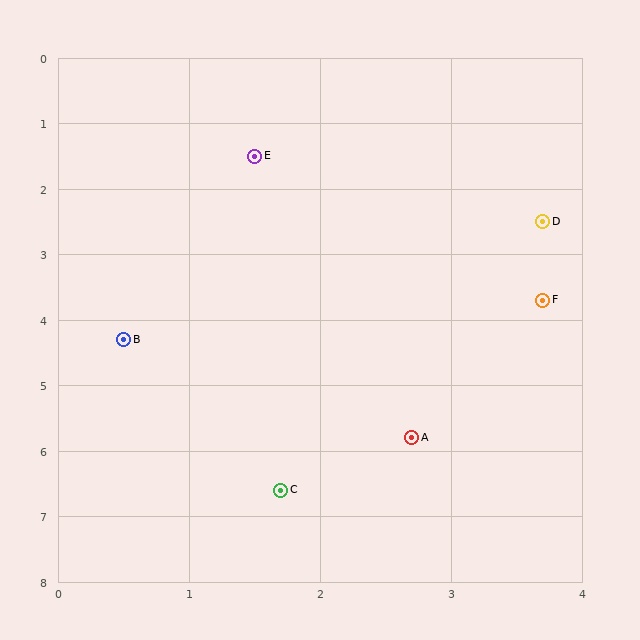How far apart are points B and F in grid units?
Points B and F are about 3.3 grid units apart.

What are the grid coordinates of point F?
Point F is at approximately (3.7, 3.7).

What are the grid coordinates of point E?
Point E is at approximately (1.5, 1.5).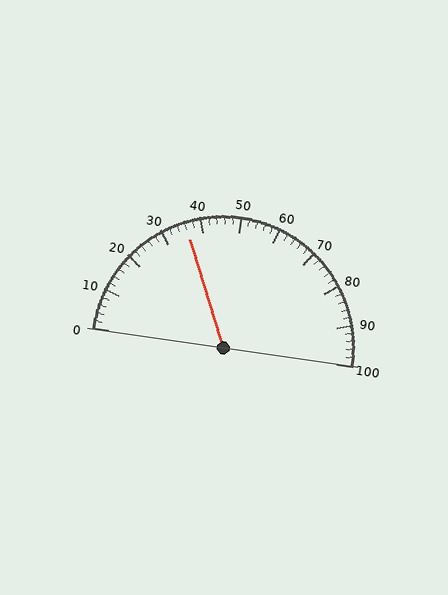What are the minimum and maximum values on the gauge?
The gauge ranges from 0 to 100.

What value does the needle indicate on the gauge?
The needle indicates approximately 36.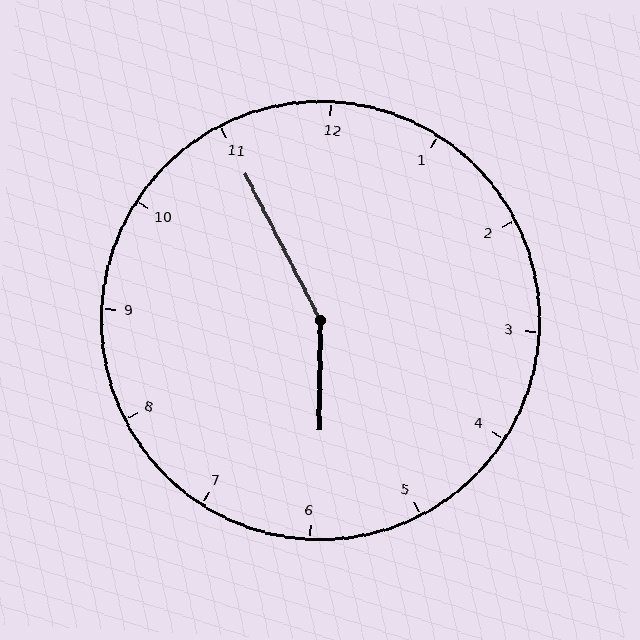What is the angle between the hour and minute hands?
Approximately 152 degrees.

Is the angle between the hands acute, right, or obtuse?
It is obtuse.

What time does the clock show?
5:55.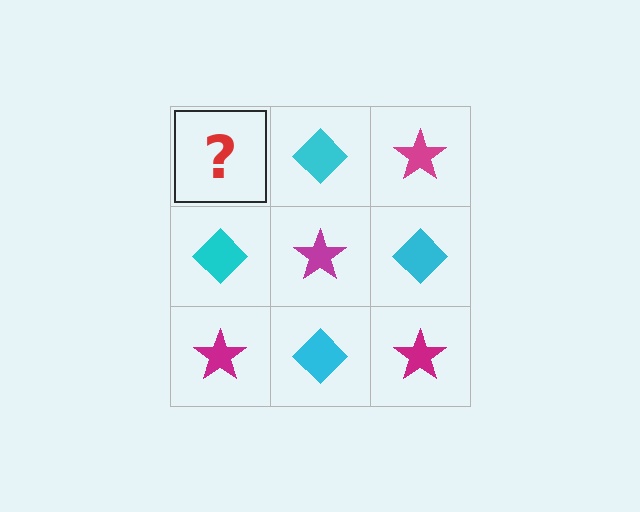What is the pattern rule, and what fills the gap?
The rule is that it alternates magenta star and cyan diamond in a checkerboard pattern. The gap should be filled with a magenta star.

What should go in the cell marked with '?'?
The missing cell should contain a magenta star.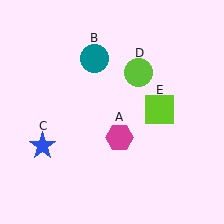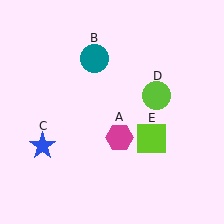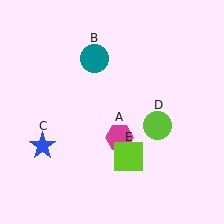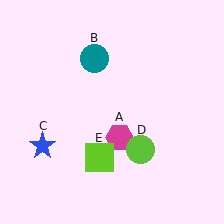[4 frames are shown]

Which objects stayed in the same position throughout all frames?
Magenta hexagon (object A) and teal circle (object B) and blue star (object C) remained stationary.